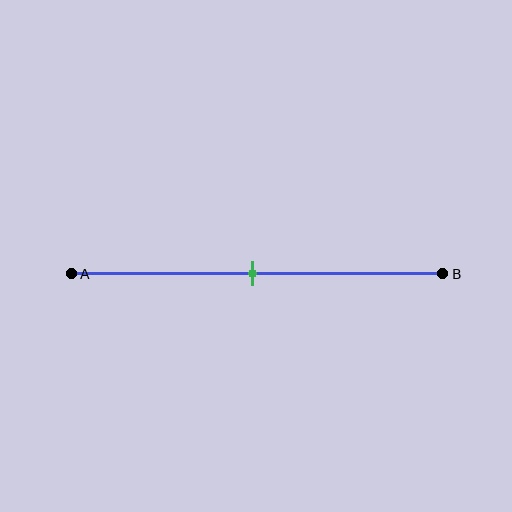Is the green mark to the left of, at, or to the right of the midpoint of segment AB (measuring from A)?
The green mark is approximately at the midpoint of segment AB.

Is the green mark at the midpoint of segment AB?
Yes, the mark is approximately at the midpoint.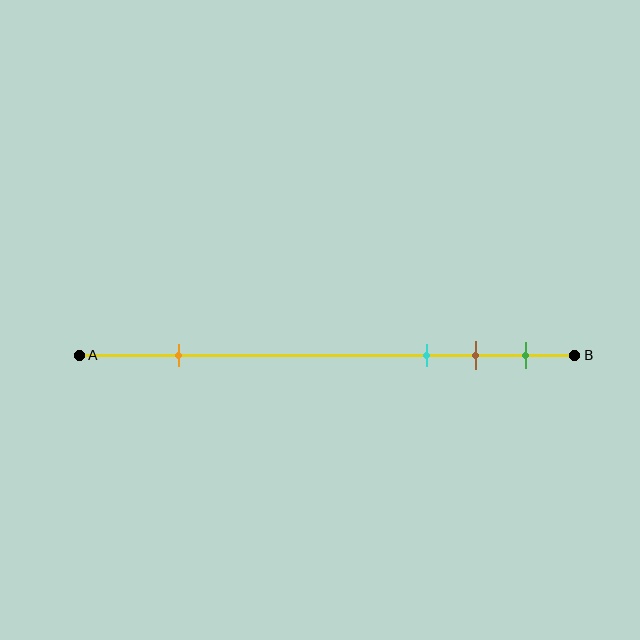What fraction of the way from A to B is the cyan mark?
The cyan mark is approximately 70% (0.7) of the way from A to B.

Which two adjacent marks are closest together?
The brown and green marks are the closest adjacent pair.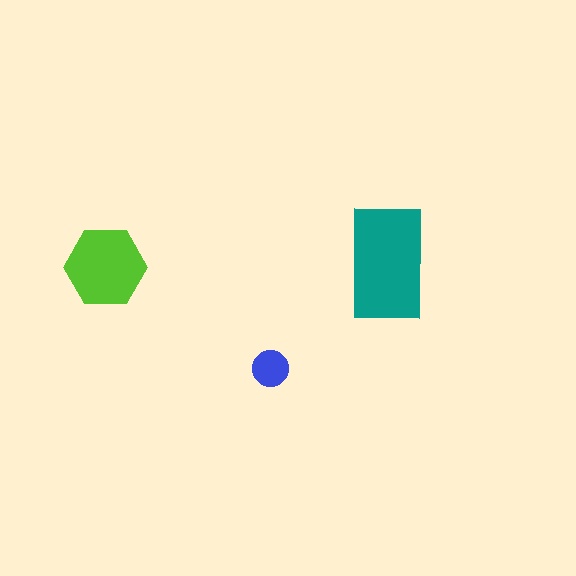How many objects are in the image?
There are 3 objects in the image.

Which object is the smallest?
The blue circle.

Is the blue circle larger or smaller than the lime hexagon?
Smaller.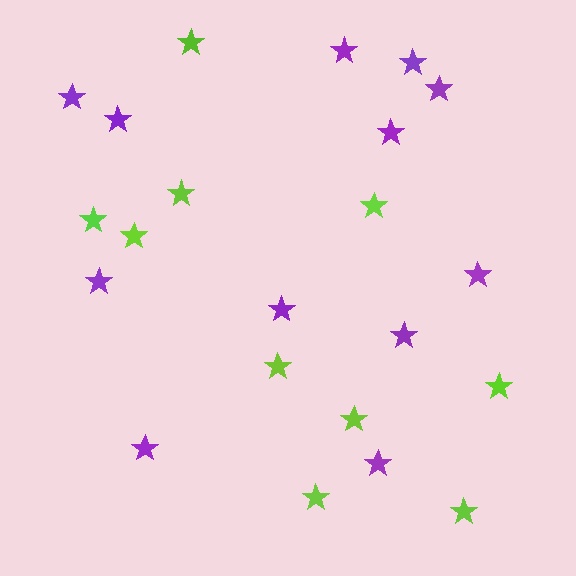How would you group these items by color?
There are 2 groups: one group of lime stars (10) and one group of purple stars (12).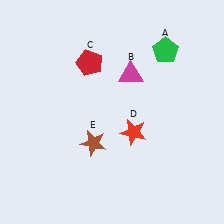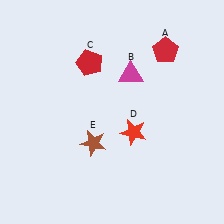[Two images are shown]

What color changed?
The pentagon (A) changed from green in Image 1 to red in Image 2.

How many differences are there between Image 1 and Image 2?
There is 1 difference between the two images.